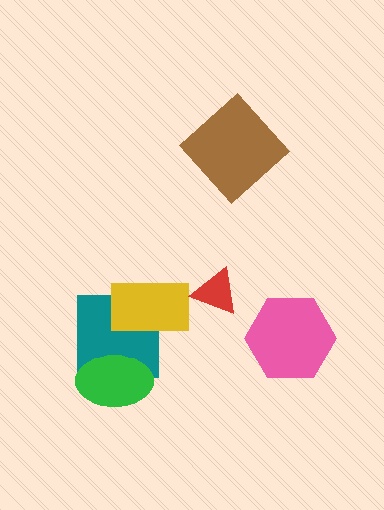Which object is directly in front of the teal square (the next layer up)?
The green ellipse is directly in front of the teal square.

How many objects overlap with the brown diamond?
0 objects overlap with the brown diamond.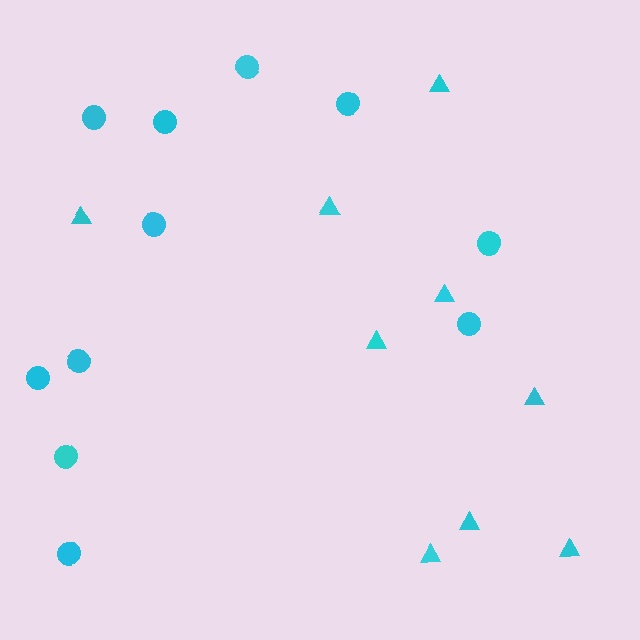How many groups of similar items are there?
There are 2 groups: one group of triangles (9) and one group of circles (11).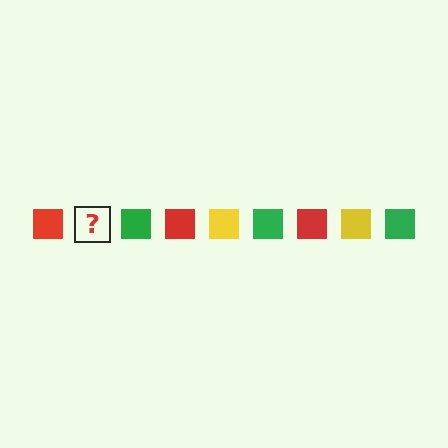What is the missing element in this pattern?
The missing element is a yellow square.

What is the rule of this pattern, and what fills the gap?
The rule is that the pattern cycles through red, yellow, green squares. The gap should be filled with a yellow square.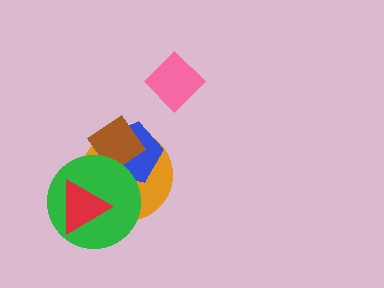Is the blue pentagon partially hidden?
Yes, it is partially covered by another shape.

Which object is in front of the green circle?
The red triangle is in front of the green circle.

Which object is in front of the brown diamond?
The green circle is in front of the brown diamond.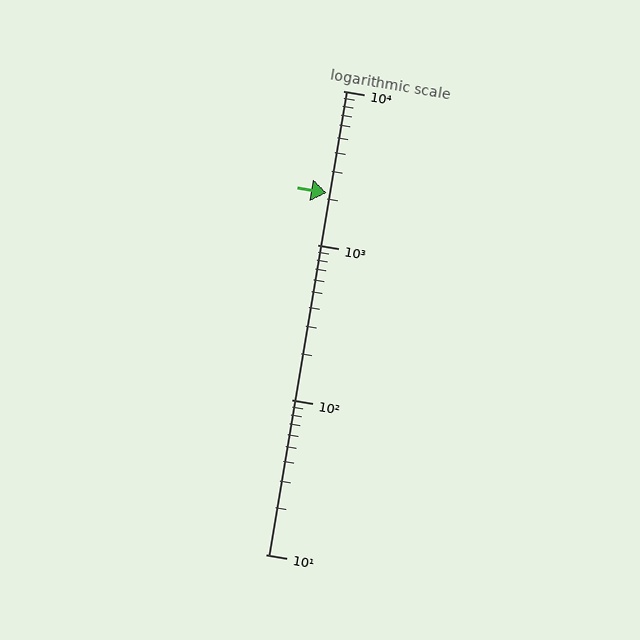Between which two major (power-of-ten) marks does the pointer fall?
The pointer is between 1000 and 10000.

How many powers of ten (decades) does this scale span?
The scale spans 3 decades, from 10 to 10000.